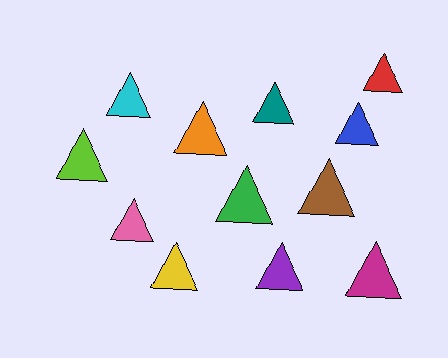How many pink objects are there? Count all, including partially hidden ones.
There is 1 pink object.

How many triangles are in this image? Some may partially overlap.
There are 12 triangles.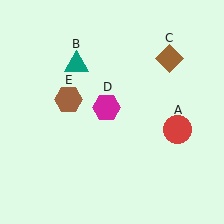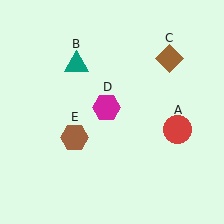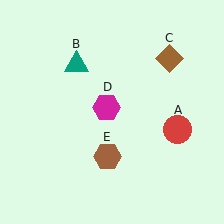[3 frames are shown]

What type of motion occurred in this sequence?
The brown hexagon (object E) rotated counterclockwise around the center of the scene.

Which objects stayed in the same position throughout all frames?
Red circle (object A) and teal triangle (object B) and brown diamond (object C) and magenta hexagon (object D) remained stationary.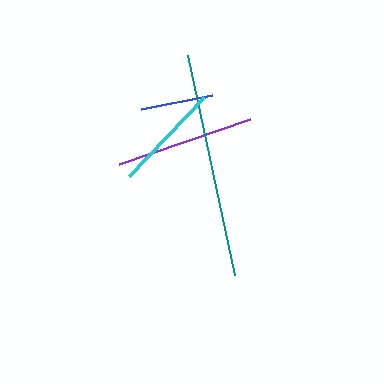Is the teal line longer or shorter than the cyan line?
The teal line is longer than the cyan line.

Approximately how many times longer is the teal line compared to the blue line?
The teal line is approximately 3.1 times the length of the blue line.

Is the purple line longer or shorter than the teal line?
The teal line is longer than the purple line.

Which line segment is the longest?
The teal line is the longest at approximately 225 pixels.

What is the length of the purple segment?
The purple segment is approximately 138 pixels long.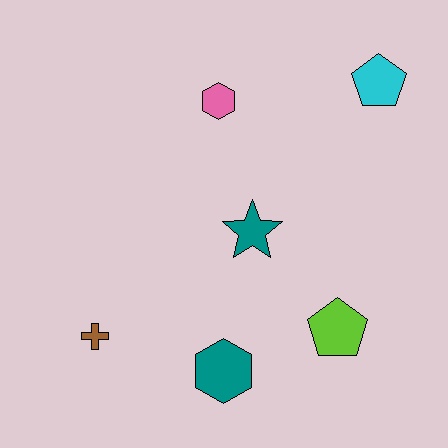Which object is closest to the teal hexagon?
The lime pentagon is closest to the teal hexagon.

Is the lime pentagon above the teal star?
No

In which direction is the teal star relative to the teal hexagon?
The teal star is above the teal hexagon.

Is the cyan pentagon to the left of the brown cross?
No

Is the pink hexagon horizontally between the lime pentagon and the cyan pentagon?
No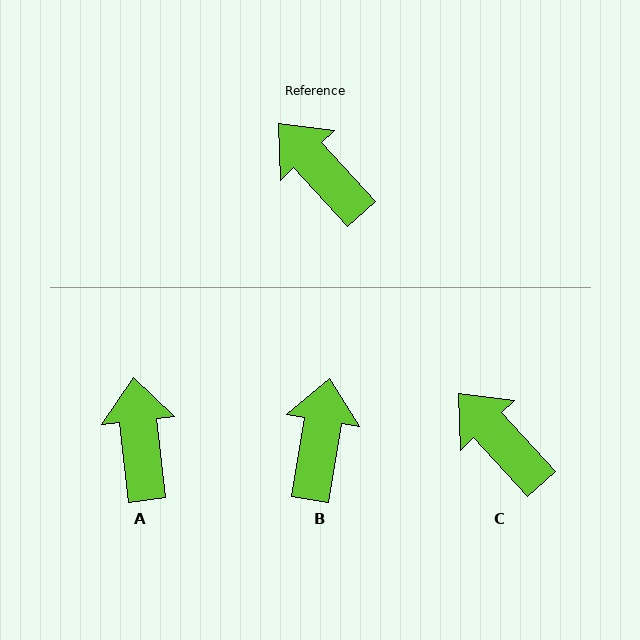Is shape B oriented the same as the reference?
No, it is off by about 52 degrees.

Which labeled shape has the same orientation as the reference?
C.